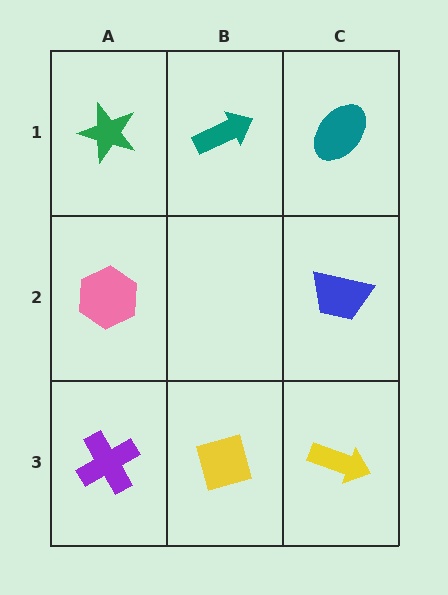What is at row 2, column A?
A pink hexagon.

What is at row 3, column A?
A purple cross.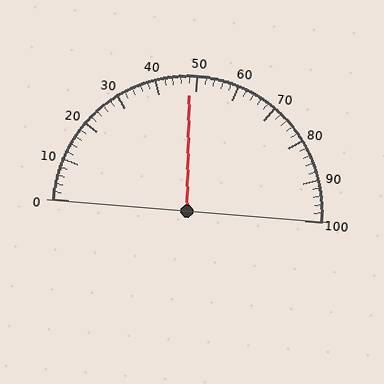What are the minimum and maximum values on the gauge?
The gauge ranges from 0 to 100.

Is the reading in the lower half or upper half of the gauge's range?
The reading is in the lower half of the range (0 to 100).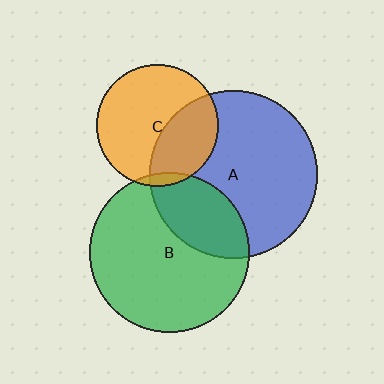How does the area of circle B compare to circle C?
Approximately 1.7 times.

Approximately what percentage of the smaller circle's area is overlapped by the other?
Approximately 30%.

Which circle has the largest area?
Circle A (blue).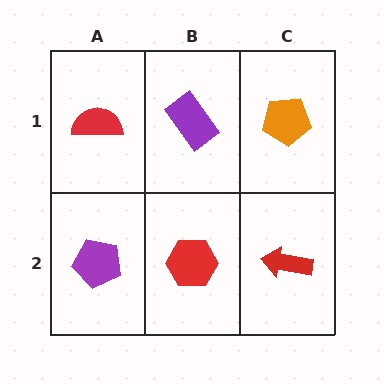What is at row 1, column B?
A purple rectangle.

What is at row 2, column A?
A purple pentagon.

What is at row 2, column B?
A red hexagon.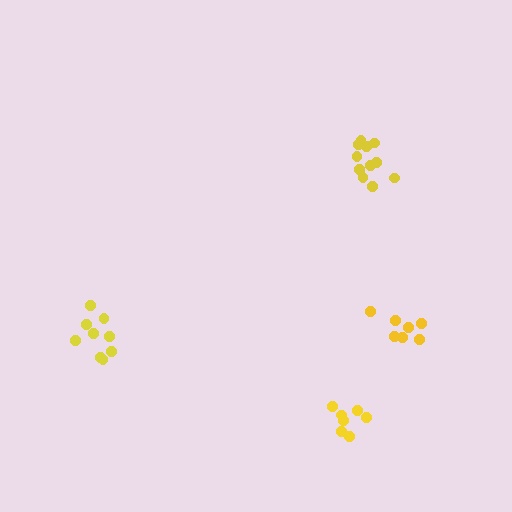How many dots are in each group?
Group 1: 11 dots, Group 2: 9 dots, Group 3: 7 dots, Group 4: 7 dots (34 total).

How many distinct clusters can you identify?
There are 4 distinct clusters.